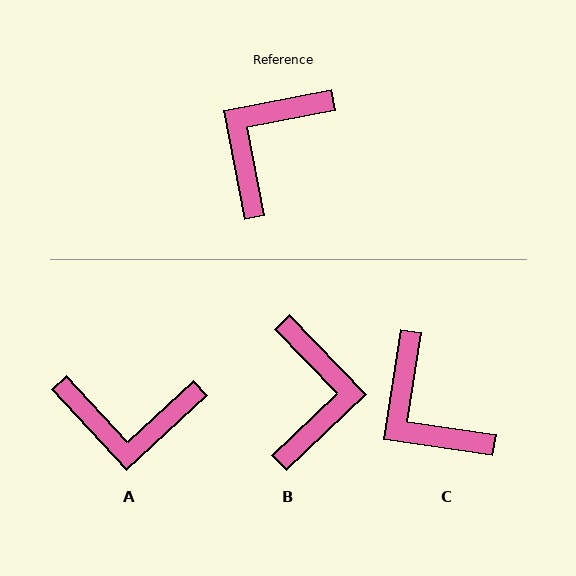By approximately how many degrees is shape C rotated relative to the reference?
Approximately 70 degrees counter-clockwise.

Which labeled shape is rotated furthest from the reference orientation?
B, about 147 degrees away.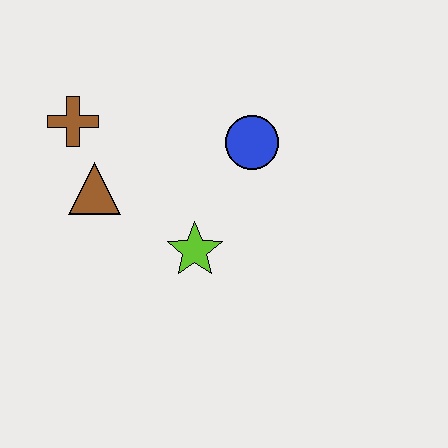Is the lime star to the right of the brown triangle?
Yes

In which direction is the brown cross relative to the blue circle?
The brown cross is to the left of the blue circle.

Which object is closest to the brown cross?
The brown triangle is closest to the brown cross.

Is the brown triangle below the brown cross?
Yes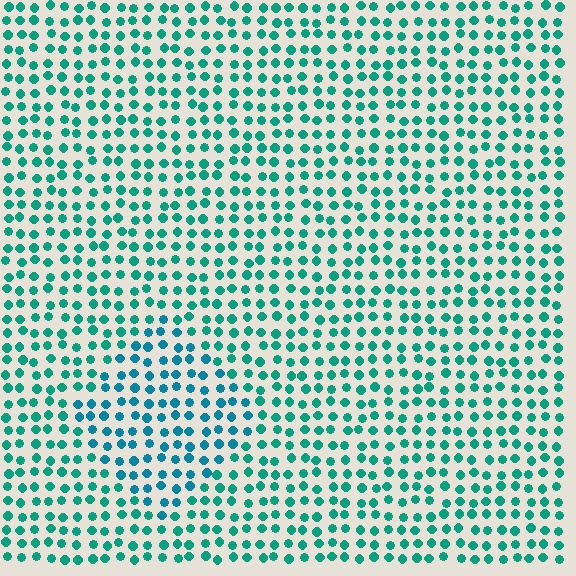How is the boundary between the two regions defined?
The boundary is defined purely by a slight shift in hue (about 24 degrees). Spacing, size, and orientation are identical on both sides.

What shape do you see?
I see a diamond.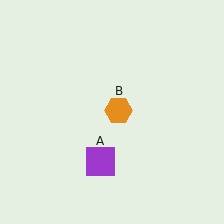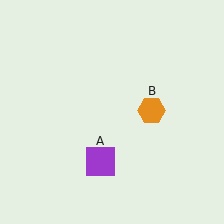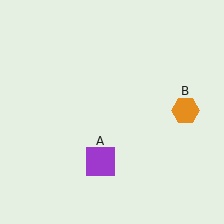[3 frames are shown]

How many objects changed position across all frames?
1 object changed position: orange hexagon (object B).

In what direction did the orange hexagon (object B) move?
The orange hexagon (object B) moved right.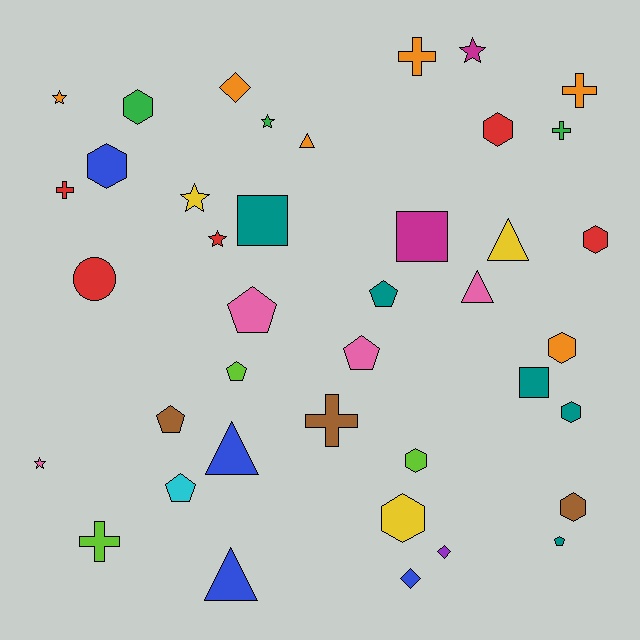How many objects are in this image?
There are 40 objects.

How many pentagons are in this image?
There are 7 pentagons.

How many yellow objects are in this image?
There are 3 yellow objects.